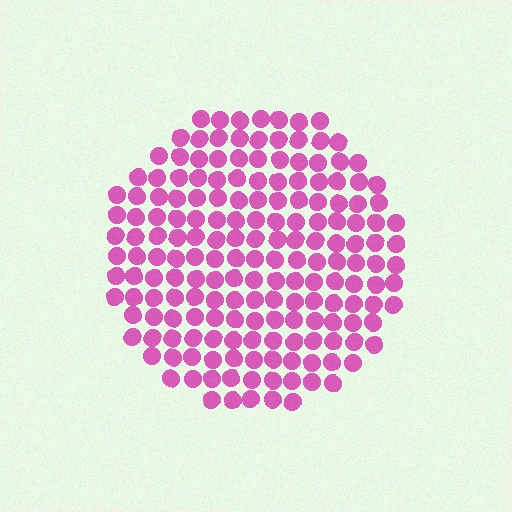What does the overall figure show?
The overall figure shows a circle.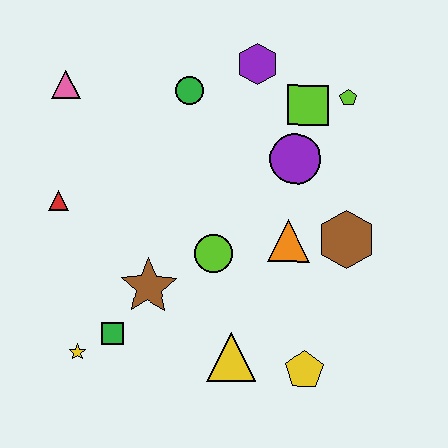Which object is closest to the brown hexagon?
The orange triangle is closest to the brown hexagon.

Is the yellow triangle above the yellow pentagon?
Yes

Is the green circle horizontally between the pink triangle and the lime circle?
Yes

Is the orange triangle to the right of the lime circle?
Yes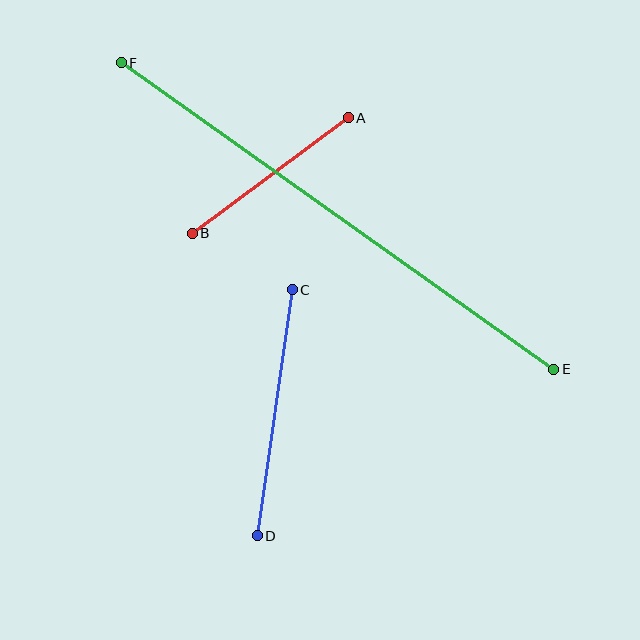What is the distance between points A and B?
The distance is approximately 194 pixels.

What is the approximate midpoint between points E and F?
The midpoint is at approximately (337, 216) pixels.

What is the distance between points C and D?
The distance is approximately 248 pixels.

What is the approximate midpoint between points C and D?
The midpoint is at approximately (275, 413) pixels.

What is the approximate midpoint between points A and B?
The midpoint is at approximately (270, 176) pixels.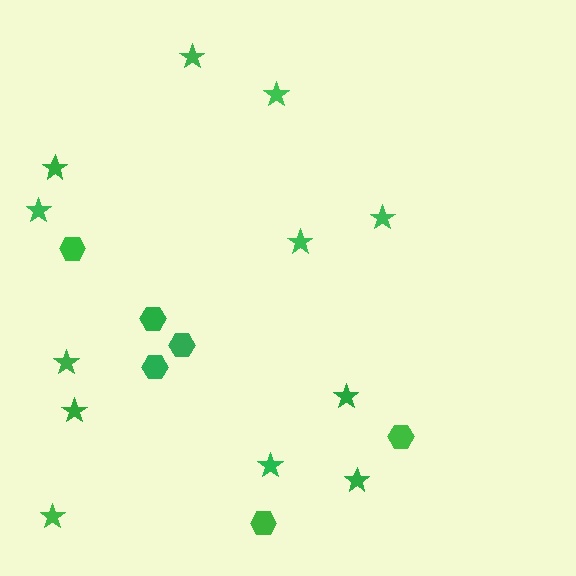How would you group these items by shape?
There are 2 groups: one group of stars (12) and one group of hexagons (6).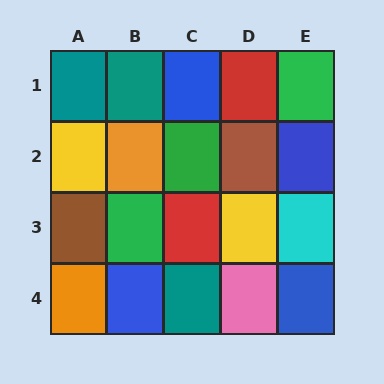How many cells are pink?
1 cell is pink.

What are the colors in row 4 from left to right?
Orange, blue, teal, pink, blue.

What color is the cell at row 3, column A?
Brown.